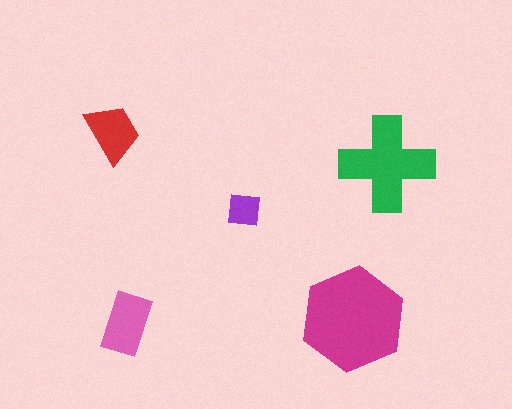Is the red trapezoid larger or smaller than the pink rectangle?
Smaller.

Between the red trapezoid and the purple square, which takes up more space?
The red trapezoid.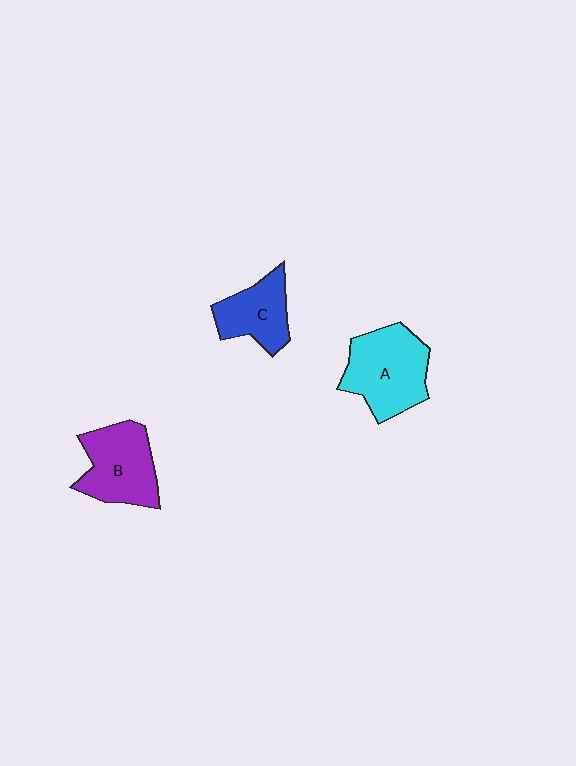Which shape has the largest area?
Shape A (cyan).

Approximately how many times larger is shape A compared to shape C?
Approximately 1.5 times.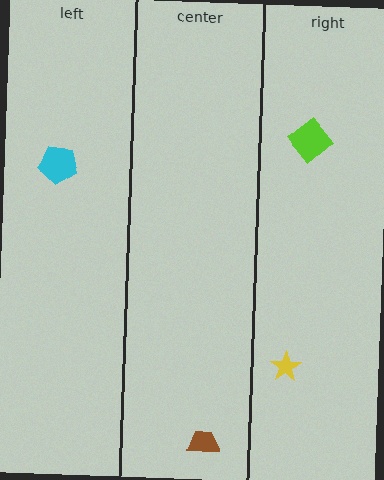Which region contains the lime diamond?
The right region.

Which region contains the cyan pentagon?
The left region.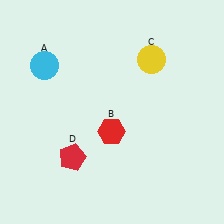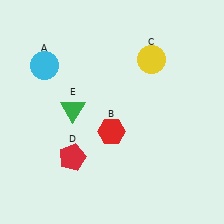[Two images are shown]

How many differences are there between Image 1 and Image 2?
There is 1 difference between the two images.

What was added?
A green triangle (E) was added in Image 2.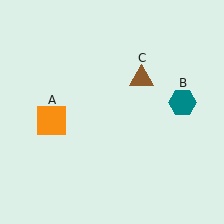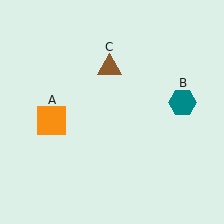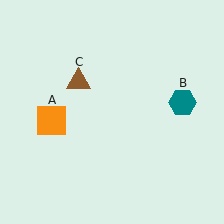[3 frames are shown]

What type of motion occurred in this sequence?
The brown triangle (object C) rotated counterclockwise around the center of the scene.